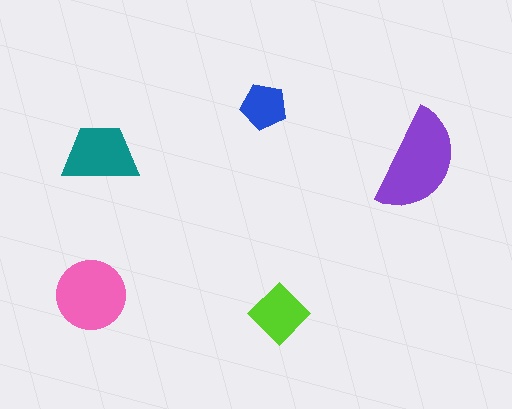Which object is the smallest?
The blue pentagon.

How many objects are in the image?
There are 5 objects in the image.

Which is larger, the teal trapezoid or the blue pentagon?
The teal trapezoid.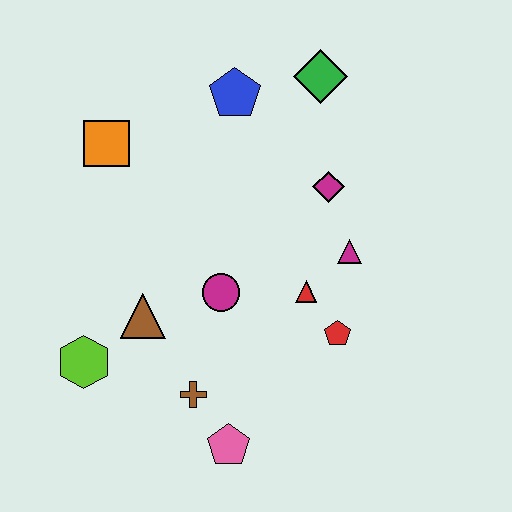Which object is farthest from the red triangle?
The orange square is farthest from the red triangle.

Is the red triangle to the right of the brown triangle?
Yes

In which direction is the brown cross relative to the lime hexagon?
The brown cross is to the right of the lime hexagon.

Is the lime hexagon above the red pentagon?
No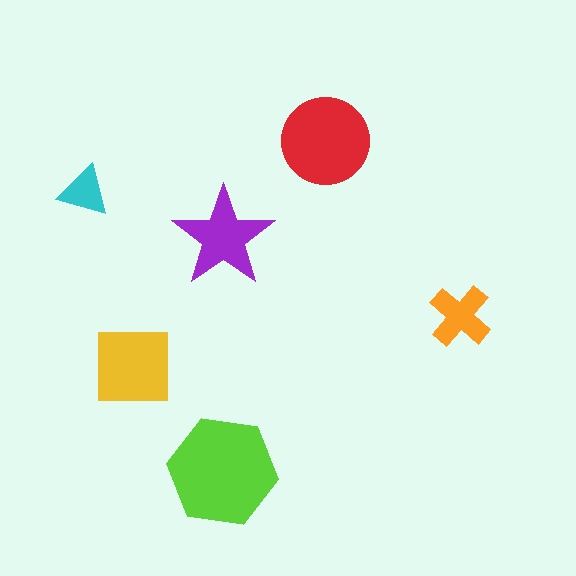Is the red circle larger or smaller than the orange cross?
Larger.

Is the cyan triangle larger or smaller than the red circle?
Smaller.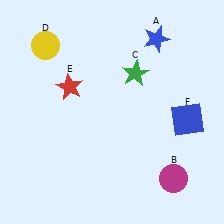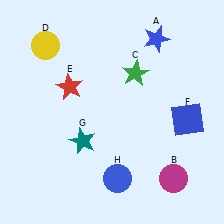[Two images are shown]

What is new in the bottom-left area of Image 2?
A teal star (G) was added in the bottom-left area of Image 2.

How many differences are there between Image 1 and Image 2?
There are 2 differences between the two images.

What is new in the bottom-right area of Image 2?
A blue circle (H) was added in the bottom-right area of Image 2.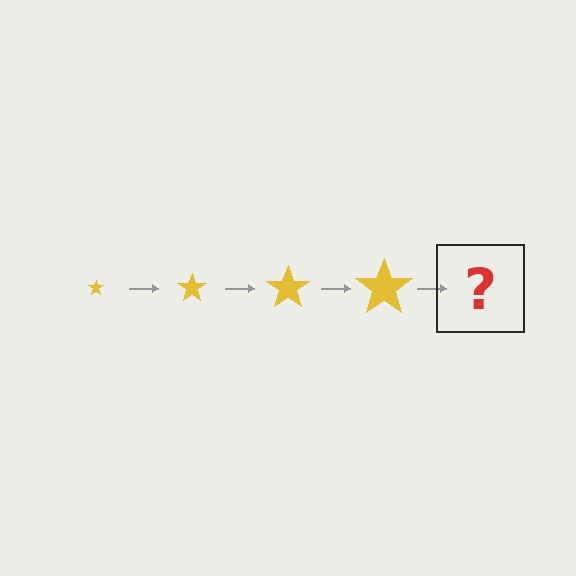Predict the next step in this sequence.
The next step is a yellow star, larger than the previous one.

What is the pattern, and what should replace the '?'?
The pattern is that the star gets progressively larger each step. The '?' should be a yellow star, larger than the previous one.